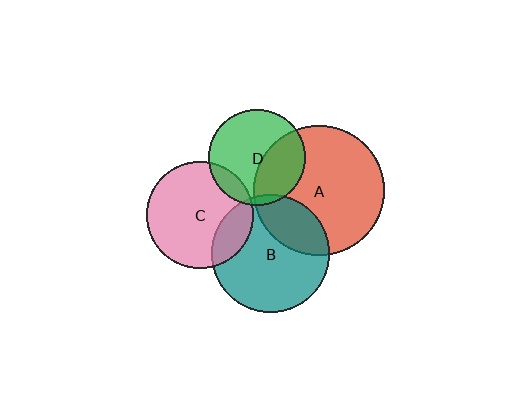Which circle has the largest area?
Circle A (red).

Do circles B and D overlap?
Yes.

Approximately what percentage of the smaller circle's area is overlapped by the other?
Approximately 5%.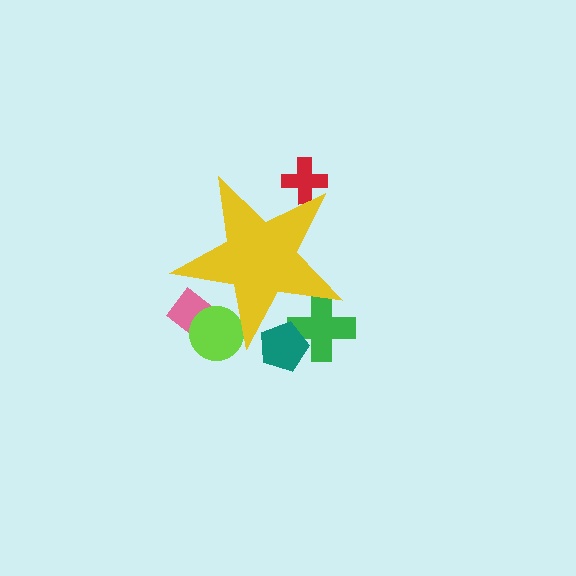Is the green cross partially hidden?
Yes, the green cross is partially hidden behind the yellow star.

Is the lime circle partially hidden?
Yes, the lime circle is partially hidden behind the yellow star.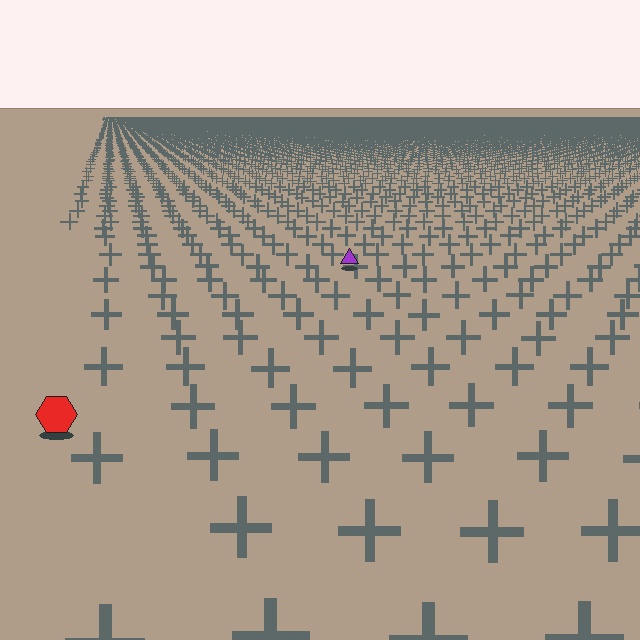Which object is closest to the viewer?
The red hexagon is closest. The texture marks near it are larger and more spread out.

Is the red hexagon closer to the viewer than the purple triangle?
Yes. The red hexagon is closer — you can tell from the texture gradient: the ground texture is coarser near it.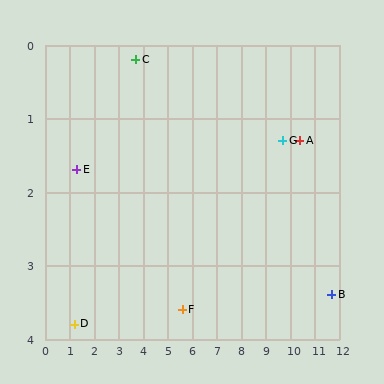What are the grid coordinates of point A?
Point A is at approximately (10.4, 1.3).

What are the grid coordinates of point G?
Point G is at approximately (9.7, 1.3).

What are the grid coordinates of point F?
Point F is at approximately (5.6, 3.6).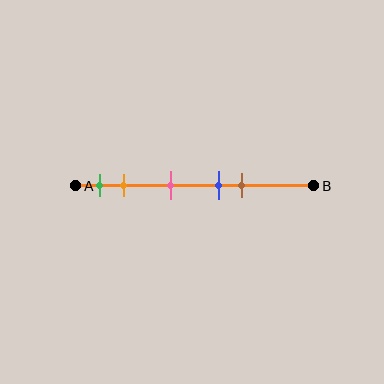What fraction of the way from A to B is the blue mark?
The blue mark is approximately 60% (0.6) of the way from A to B.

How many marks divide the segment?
There are 5 marks dividing the segment.